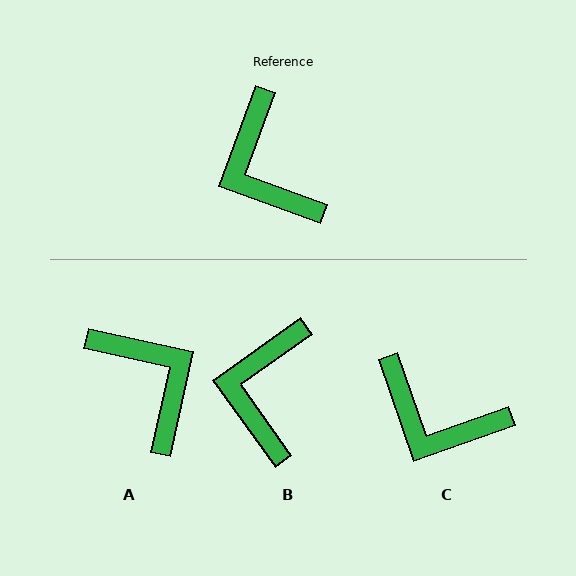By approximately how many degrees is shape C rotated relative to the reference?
Approximately 39 degrees counter-clockwise.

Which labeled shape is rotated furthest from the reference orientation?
A, about 172 degrees away.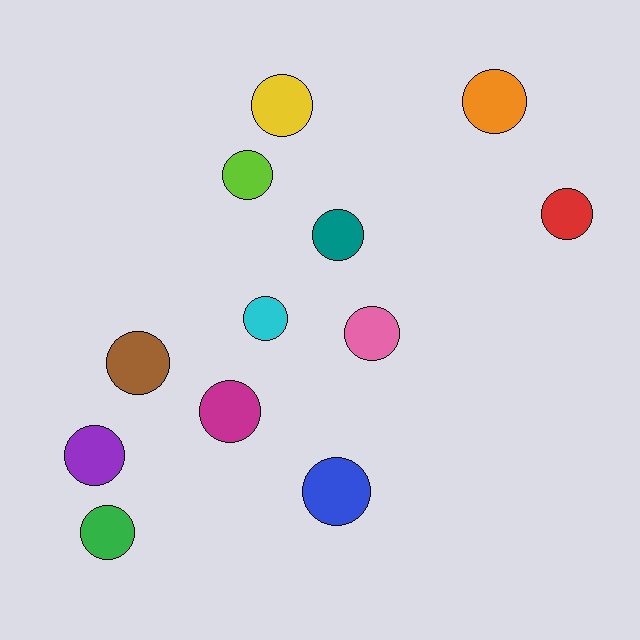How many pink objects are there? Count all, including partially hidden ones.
There is 1 pink object.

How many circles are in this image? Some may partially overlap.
There are 12 circles.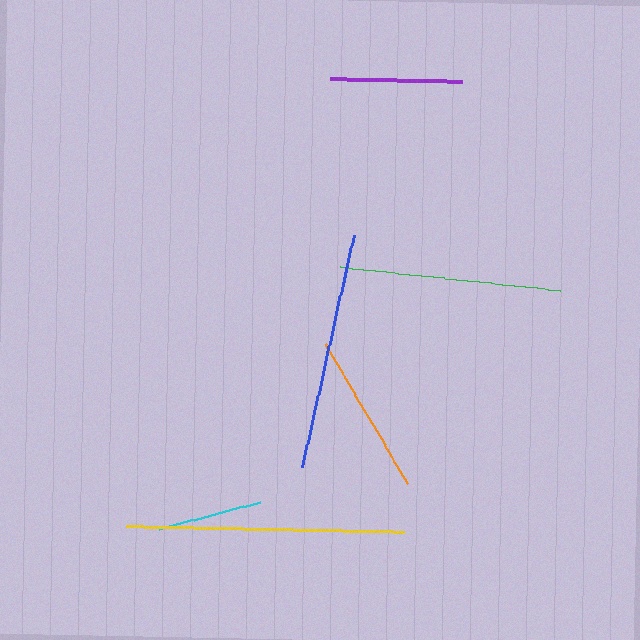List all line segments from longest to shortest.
From longest to shortest: yellow, blue, green, orange, purple, cyan.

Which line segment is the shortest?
The cyan line is the shortest at approximately 105 pixels.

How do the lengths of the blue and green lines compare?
The blue and green lines are approximately the same length.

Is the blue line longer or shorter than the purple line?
The blue line is longer than the purple line.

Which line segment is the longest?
The yellow line is the longest at approximately 278 pixels.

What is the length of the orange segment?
The orange segment is approximately 163 pixels long.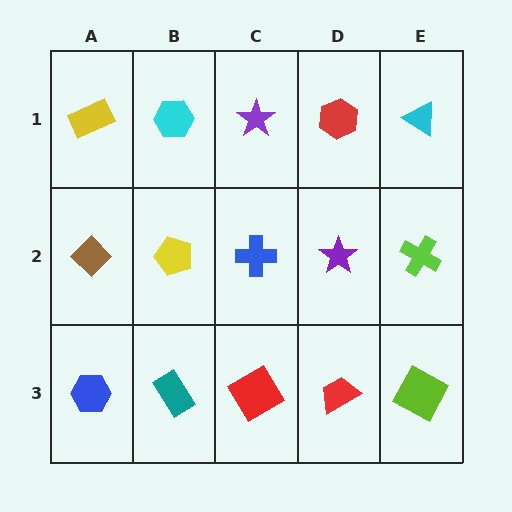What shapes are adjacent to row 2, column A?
A yellow rectangle (row 1, column A), a blue hexagon (row 3, column A), a yellow pentagon (row 2, column B).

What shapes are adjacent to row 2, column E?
A cyan triangle (row 1, column E), a lime square (row 3, column E), a purple star (row 2, column D).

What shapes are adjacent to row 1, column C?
A blue cross (row 2, column C), a cyan hexagon (row 1, column B), a red hexagon (row 1, column D).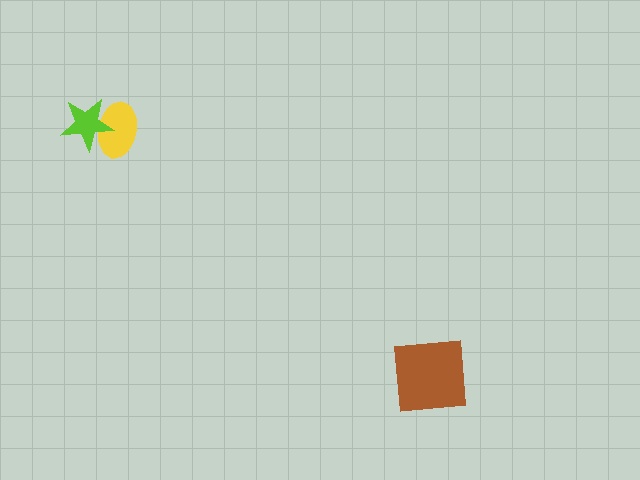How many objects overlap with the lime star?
1 object overlaps with the lime star.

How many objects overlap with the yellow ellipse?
1 object overlaps with the yellow ellipse.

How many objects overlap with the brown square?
0 objects overlap with the brown square.